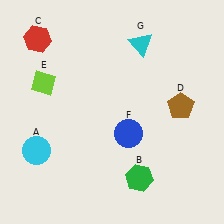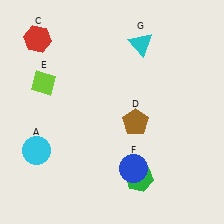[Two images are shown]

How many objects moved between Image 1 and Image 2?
2 objects moved between the two images.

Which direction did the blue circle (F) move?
The blue circle (F) moved down.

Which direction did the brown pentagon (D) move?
The brown pentagon (D) moved left.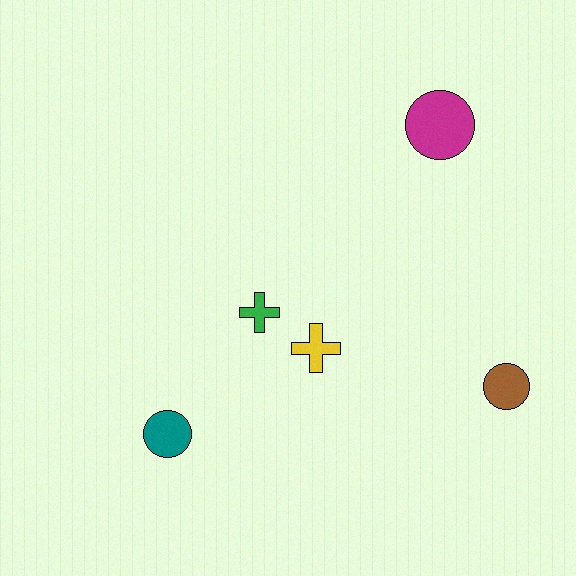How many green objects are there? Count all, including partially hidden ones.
There is 1 green object.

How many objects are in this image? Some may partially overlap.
There are 5 objects.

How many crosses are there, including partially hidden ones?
There are 2 crosses.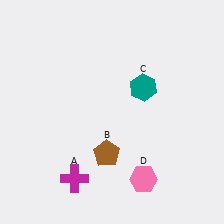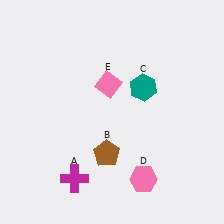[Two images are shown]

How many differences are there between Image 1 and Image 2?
There is 1 difference between the two images.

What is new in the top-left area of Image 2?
A pink diamond (E) was added in the top-left area of Image 2.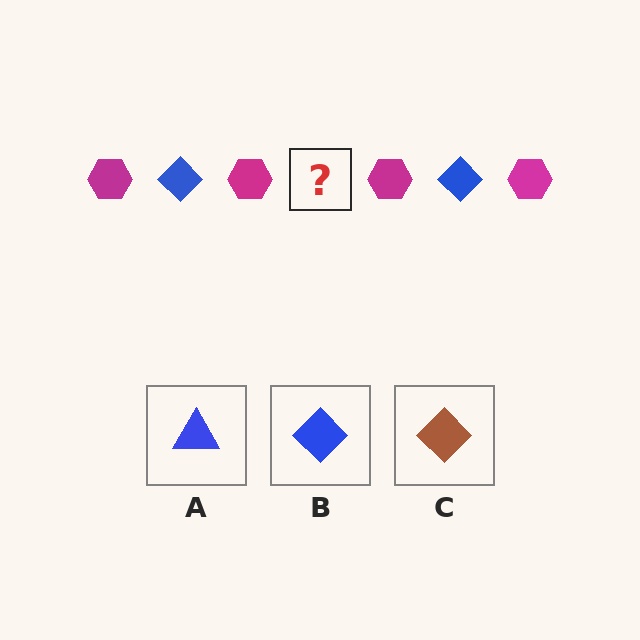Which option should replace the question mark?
Option B.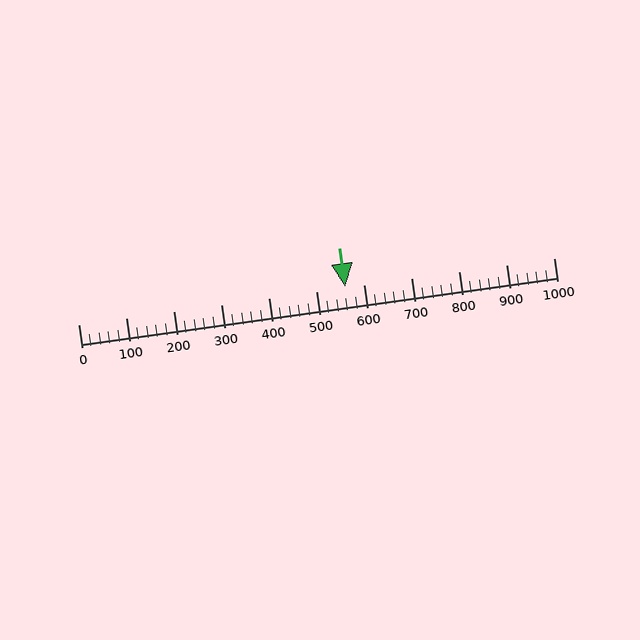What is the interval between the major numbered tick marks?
The major tick marks are spaced 100 units apart.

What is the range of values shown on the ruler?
The ruler shows values from 0 to 1000.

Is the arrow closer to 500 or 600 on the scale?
The arrow is closer to 600.